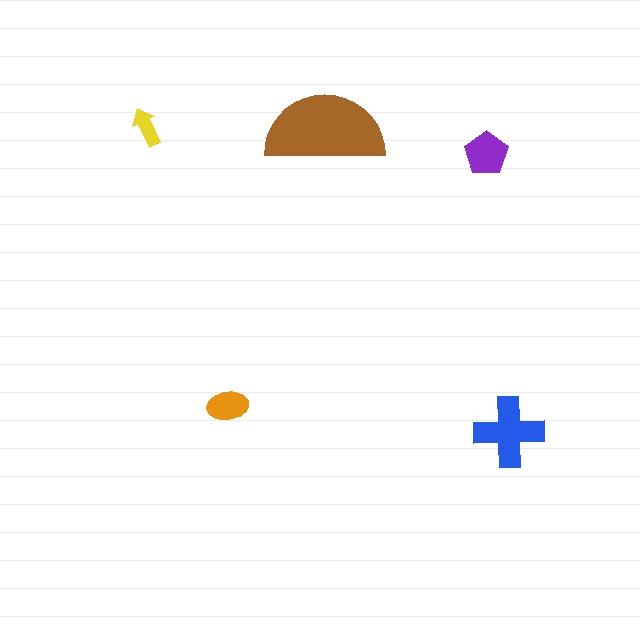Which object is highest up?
The brown semicircle is topmost.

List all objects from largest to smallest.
The brown semicircle, the blue cross, the purple pentagon, the orange ellipse, the yellow arrow.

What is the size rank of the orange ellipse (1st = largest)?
4th.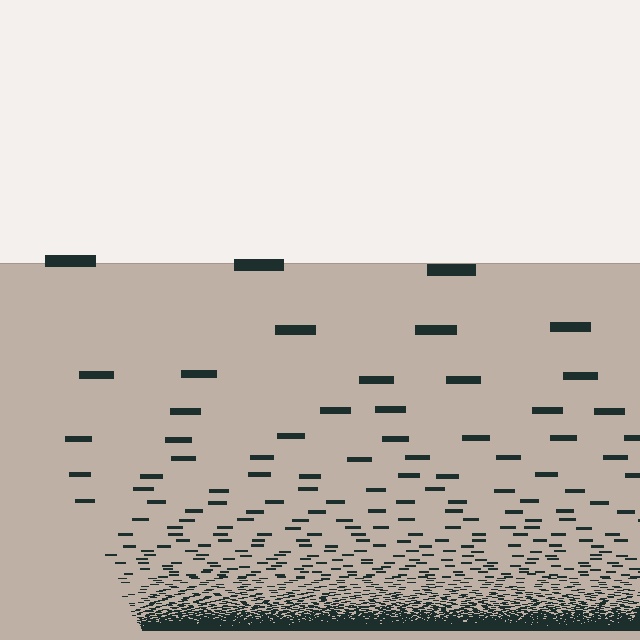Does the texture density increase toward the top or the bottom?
Density increases toward the bottom.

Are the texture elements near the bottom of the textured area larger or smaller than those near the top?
Smaller. The gradient is inverted — elements near the bottom are smaller and denser.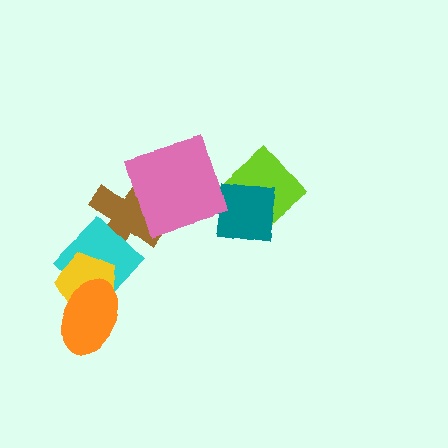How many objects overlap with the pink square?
1 object overlaps with the pink square.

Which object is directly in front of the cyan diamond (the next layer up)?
The yellow pentagon is directly in front of the cyan diamond.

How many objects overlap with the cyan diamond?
3 objects overlap with the cyan diamond.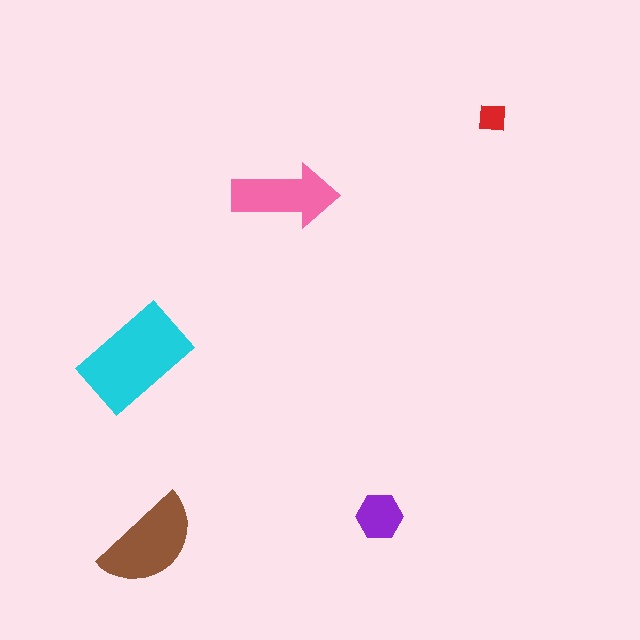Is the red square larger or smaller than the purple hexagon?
Smaller.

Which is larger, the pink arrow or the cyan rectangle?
The cyan rectangle.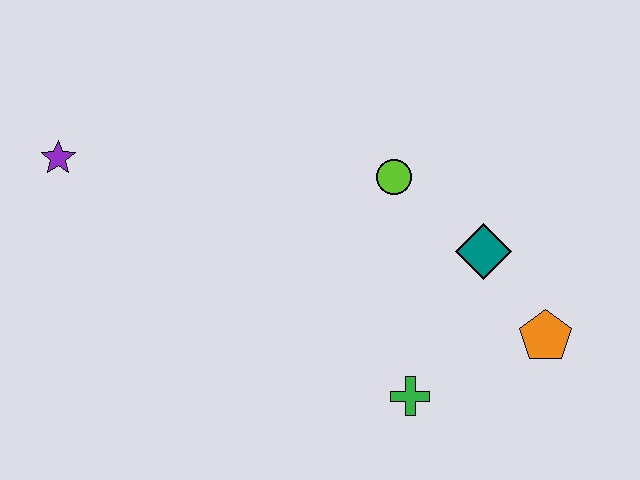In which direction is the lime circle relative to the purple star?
The lime circle is to the right of the purple star.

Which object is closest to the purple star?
The lime circle is closest to the purple star.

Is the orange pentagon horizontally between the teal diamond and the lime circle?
No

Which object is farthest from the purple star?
The orange pentagon is farthest from the purple star.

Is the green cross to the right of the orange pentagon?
No